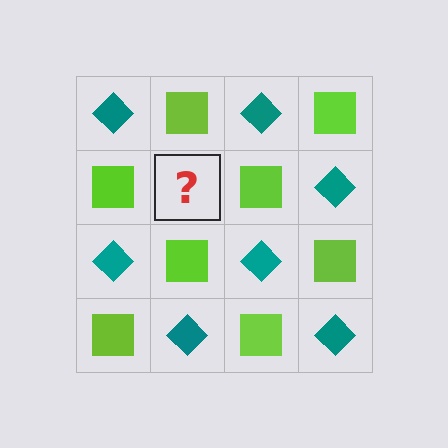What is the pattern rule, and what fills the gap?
The rule is that it alternates teal diamond and lime square in a checkerboard pattern. The gap should be filled with a teal diamond.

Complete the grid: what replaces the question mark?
The question mark should be replaced with a teal diamond.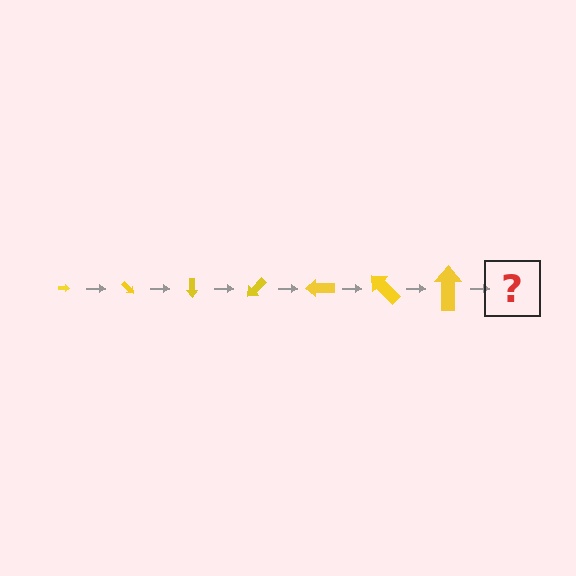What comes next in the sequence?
The next element should be an arrow, larger than the previous one and rotated 315 degrees from the start.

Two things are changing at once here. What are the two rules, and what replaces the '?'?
The two rules are that the arrow grows larger each step and it rotates 45 degrees each step. The '?' should be an arrow, larger than the previous one and rotated 315 degrees from the start.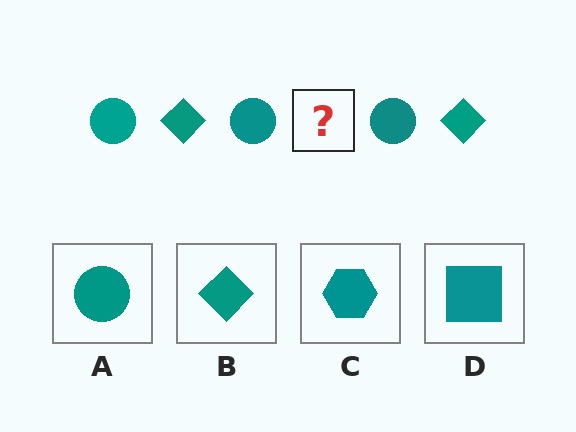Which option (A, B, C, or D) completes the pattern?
B.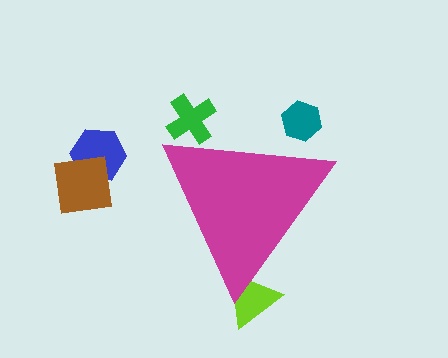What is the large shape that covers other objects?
A magenta triangle.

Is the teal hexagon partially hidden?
Yes, the teal hexagon is partially hidden behind the magenta triangle.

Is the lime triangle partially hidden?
Yes, the lime triangle is partially hidden behind the magenta triangle.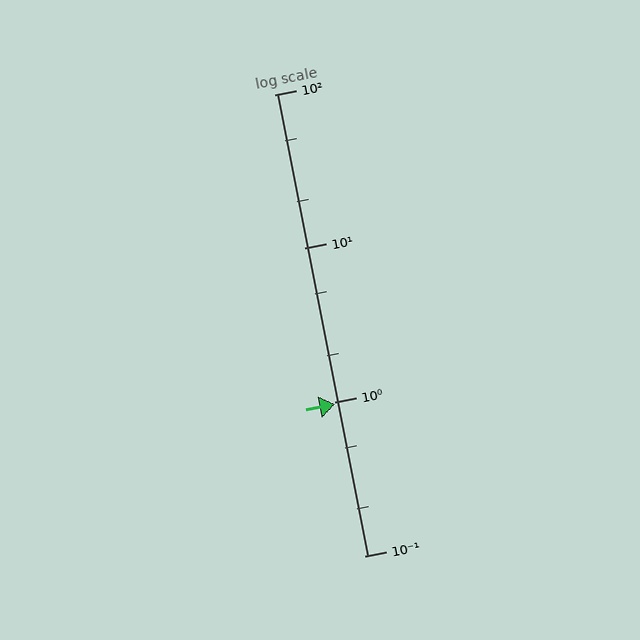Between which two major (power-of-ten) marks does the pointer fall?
The pointer is between 0.1 and 1.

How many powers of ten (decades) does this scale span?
The scale spans 3 decades, from 0.1 to 100.